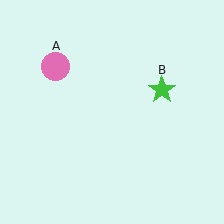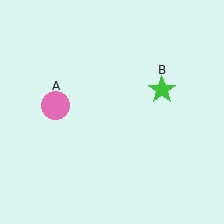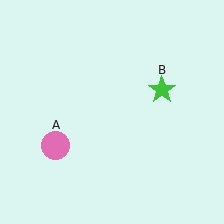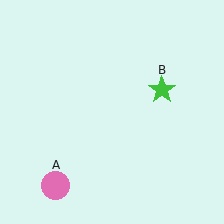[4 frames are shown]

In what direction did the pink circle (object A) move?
The pink circle (object A) moved down.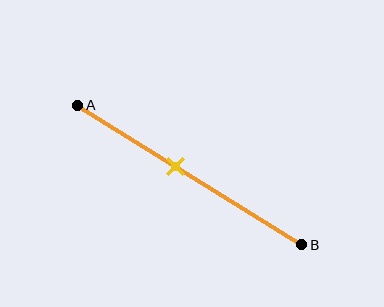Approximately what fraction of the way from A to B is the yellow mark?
The yellow mark is approximately 45% of the way from A to B.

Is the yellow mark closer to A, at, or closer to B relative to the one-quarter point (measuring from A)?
The yellow mark is closer to point B than the one-quarter point of segment AB.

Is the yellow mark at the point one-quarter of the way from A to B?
No, the mark is at about 45% from A, not at the 25% one-quarter point.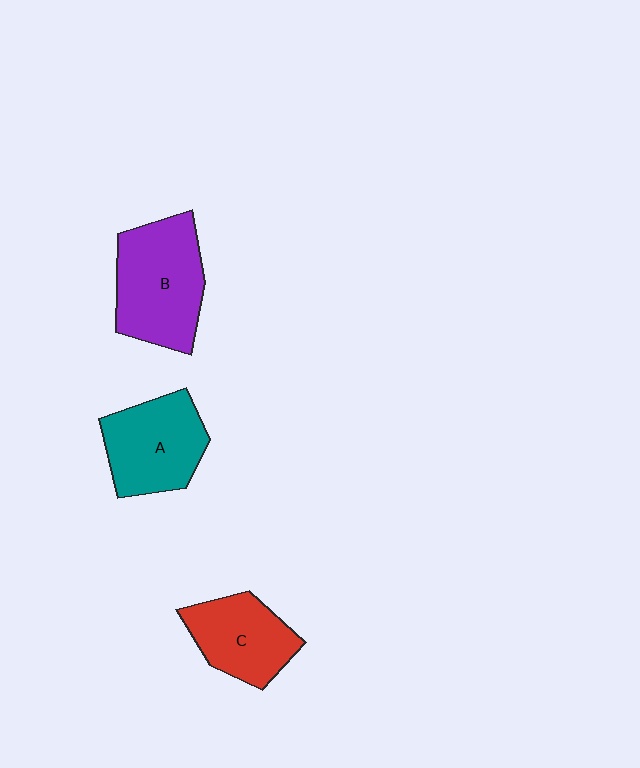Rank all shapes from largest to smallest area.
From largest to smallest: B (purple), A (teal), C (red).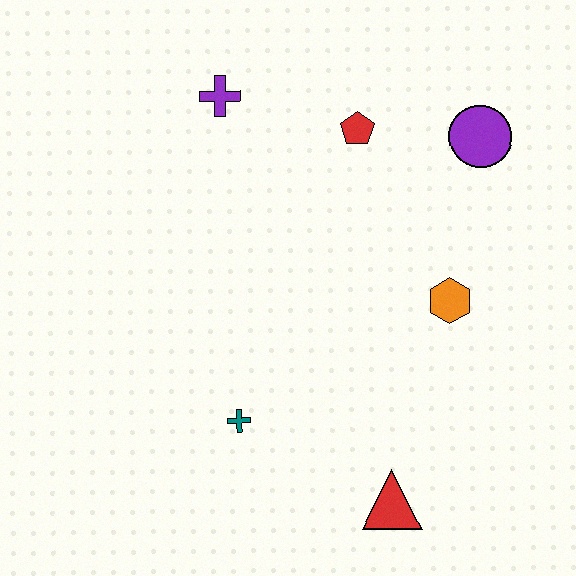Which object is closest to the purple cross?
The red pentagon is closest to the purple cross.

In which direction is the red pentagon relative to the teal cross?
The red pentagon is above the teal cross.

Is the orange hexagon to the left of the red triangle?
No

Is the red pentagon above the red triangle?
Yes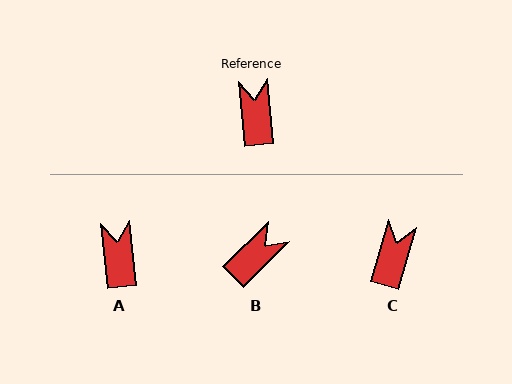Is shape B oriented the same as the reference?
No, it is off by about 51 degrees.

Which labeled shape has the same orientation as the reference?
A.